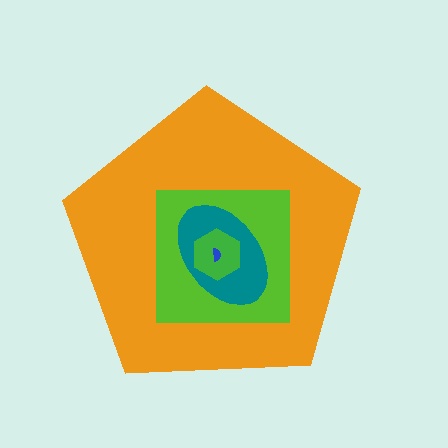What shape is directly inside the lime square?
The teal ellipse.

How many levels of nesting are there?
5.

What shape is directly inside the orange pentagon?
The lime square.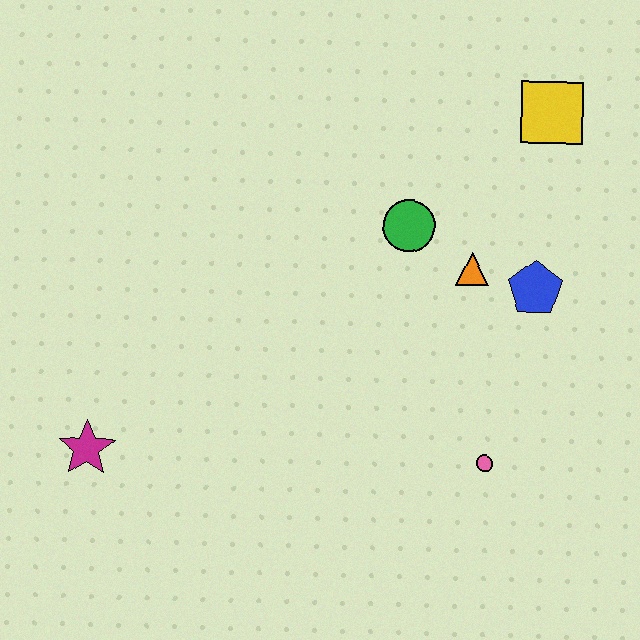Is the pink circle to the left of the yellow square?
Yes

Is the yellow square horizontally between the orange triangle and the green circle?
No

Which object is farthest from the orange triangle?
The magenta star is farthest from the orange triangle.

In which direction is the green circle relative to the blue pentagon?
The green circle is to the left of the blue pentagon.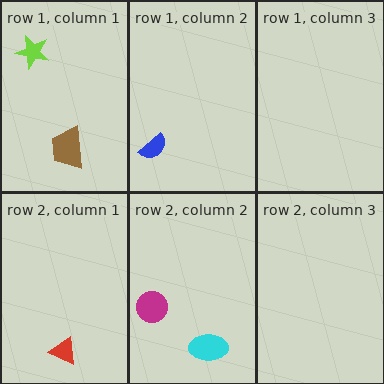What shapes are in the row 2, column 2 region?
The cyan ellipse, the magenta circle.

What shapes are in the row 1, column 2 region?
The blue semicircle.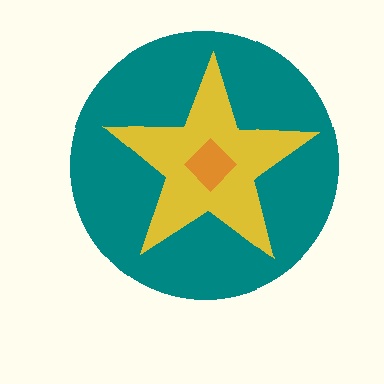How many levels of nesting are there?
3.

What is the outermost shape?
The teal circle.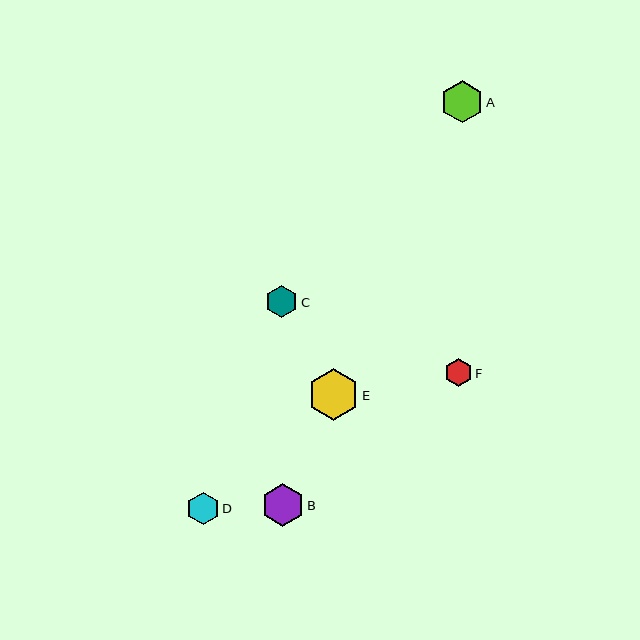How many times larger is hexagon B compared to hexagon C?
Hexagon B is approximately 1.3 times the size of hexagon C.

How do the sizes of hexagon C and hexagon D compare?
Hexagon C and hexagon D are approximately the same size.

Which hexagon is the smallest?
Hexagon F is the smallest with a size of approximately 28 pixels.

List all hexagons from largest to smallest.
From largest to smallest: E, B, A, C, D, F.